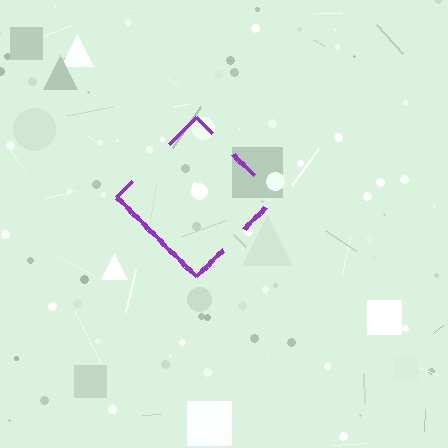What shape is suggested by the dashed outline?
The dashed outline suggests a diamond.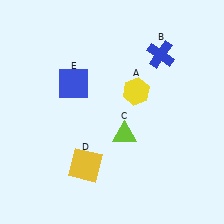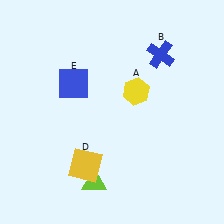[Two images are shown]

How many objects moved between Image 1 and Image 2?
1 object moved between the two images.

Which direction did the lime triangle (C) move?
The lime triangle (C) moved down.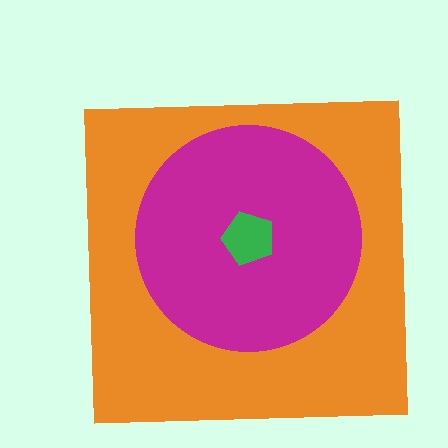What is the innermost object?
The green pentagon.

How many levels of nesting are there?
3.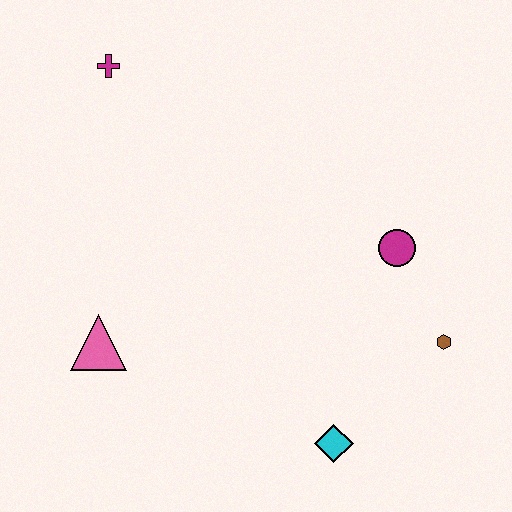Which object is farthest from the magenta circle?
The magenta cross is farthest from the magenta circle.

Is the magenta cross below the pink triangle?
No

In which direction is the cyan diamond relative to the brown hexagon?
The cyan diamond is to the left of the brown hexagon.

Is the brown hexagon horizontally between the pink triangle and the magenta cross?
No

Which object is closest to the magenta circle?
The brown hexagon is closest to the magenta circle.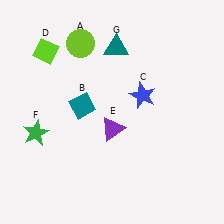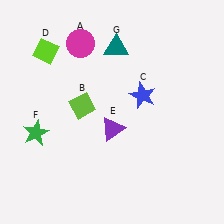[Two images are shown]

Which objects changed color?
A changed from lime to magenta. B changed from teal to lime.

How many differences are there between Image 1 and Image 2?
There are 2 differences between the two images.